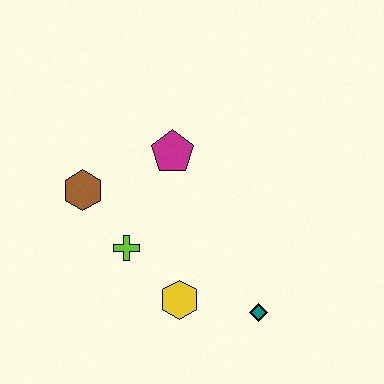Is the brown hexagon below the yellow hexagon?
No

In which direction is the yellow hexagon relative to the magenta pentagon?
The yellow hexagon is below the magenta pentagon.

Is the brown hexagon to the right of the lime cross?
No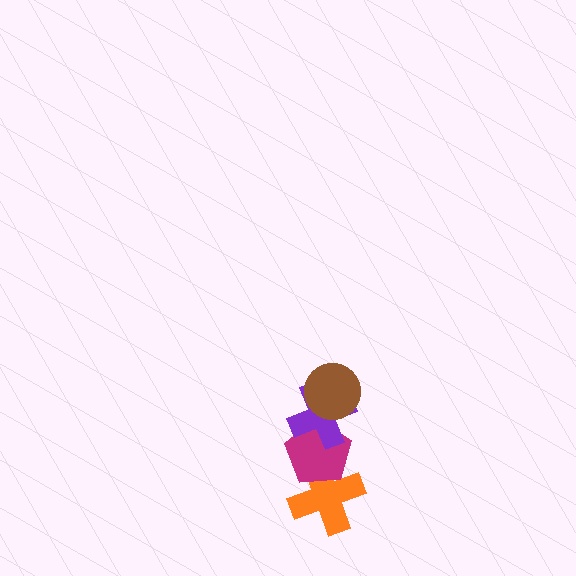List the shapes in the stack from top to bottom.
From top to bottom: the brown circle, the purple cross, the magenta pentagon, the orange cross.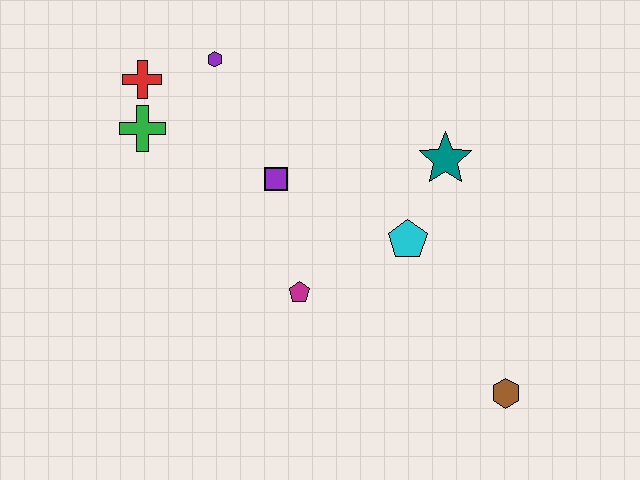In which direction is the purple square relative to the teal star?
The purple square is to the left of the teal star.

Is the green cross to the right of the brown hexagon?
No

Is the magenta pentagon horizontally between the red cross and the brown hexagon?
Yes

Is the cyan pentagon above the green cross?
No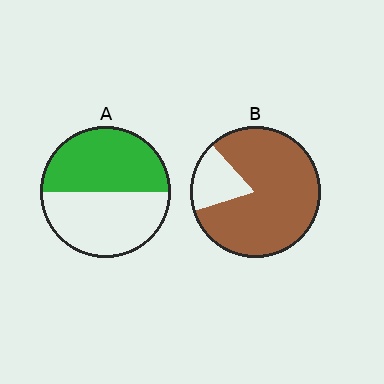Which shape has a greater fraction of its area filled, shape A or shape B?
Shape B.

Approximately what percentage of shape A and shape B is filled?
A is approximately 50% and B is approximately 80%.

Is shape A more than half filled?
Roughly half.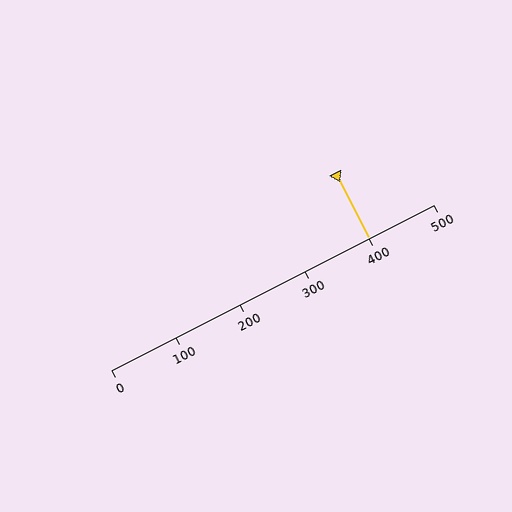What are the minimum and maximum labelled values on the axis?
The axis runs from 0 to 500.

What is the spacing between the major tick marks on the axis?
The major ticks are spaced 100 apart.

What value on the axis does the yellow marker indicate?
The marker indicates approximately 400.